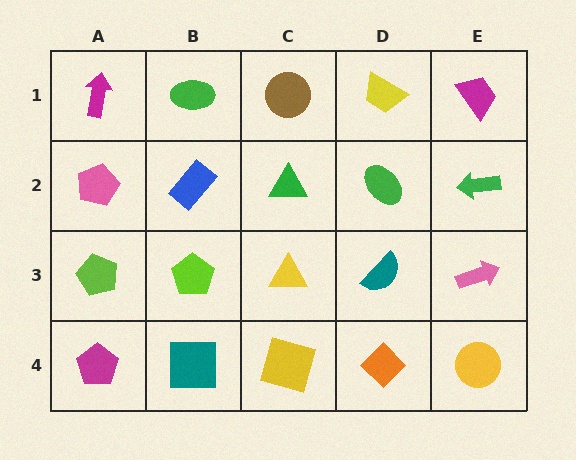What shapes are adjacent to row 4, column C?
A yellow triangle (row 3, column C), a teal square (row 4, column B), an orange diamond (row 4, column D).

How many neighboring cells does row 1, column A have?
2.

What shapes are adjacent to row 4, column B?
A lime pentagon (row 3, column B), a magenta pentagon (row 4, column A), a yellow square (row 4, column C).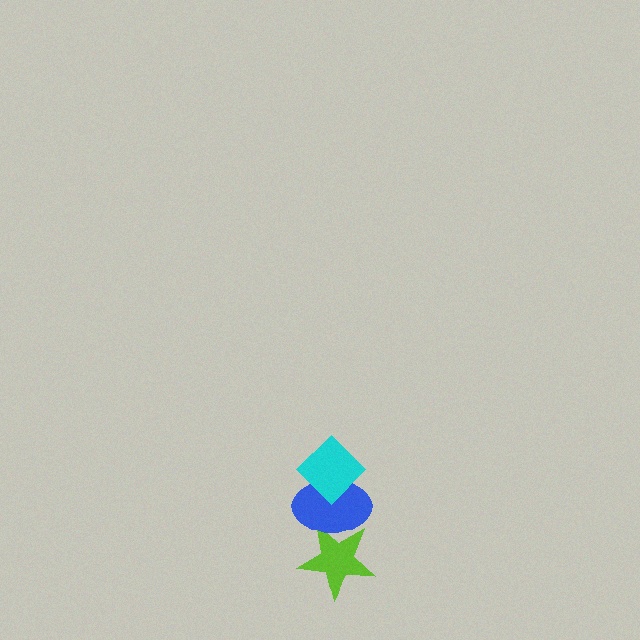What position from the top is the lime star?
The lime star is 3rd from the top.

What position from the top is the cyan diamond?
The cyan diamond is 1st from the top.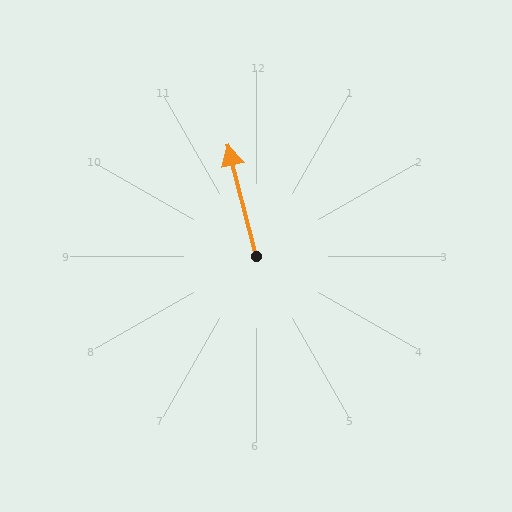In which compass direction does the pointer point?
North.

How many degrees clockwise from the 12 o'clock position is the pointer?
Approximately 346 degrees.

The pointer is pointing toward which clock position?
Roughly 12 o'clock.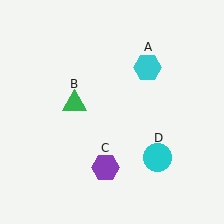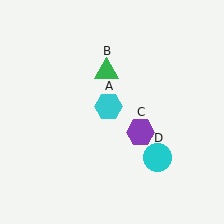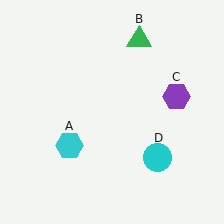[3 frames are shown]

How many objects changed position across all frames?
3 objects changed position: cyan hexagon (object A), green triangle (object B), purple hexagon (object C).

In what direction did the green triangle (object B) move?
The green triangle (object B) moved up and to the right.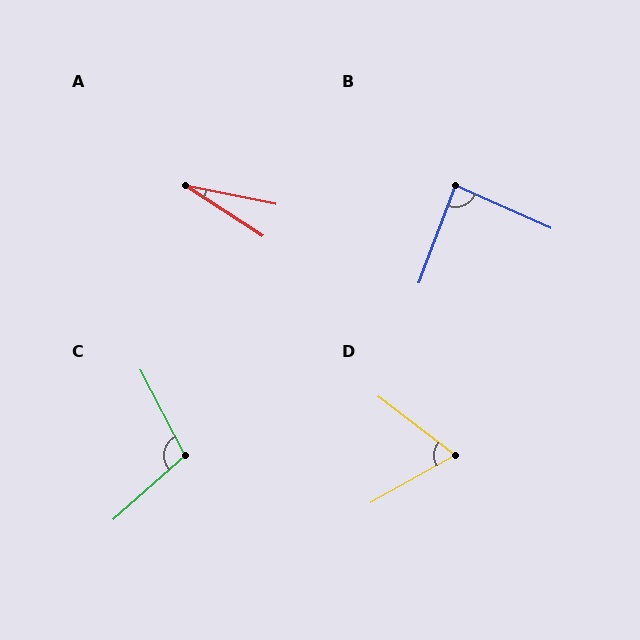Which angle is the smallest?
A, at approximately 22 degrees.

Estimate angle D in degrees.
Approximately 67 degrees.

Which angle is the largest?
C, at approximately 104 degrees.